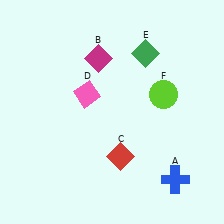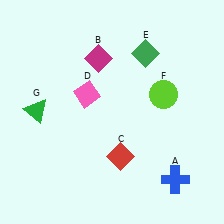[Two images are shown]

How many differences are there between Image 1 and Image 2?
There is 1 difference between the two images.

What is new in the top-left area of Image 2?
A green triangle (G) was added in the top-left area of Image 2.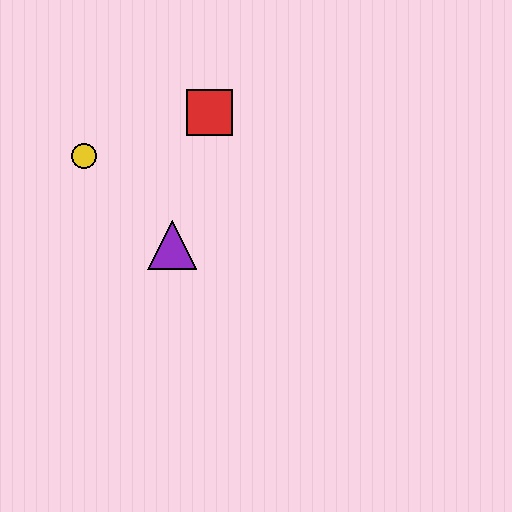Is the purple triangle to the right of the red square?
No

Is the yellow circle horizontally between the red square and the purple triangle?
No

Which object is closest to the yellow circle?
The purple triangle is closest to the yellow circle.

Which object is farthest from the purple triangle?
The red square is farthest from the purple triangle.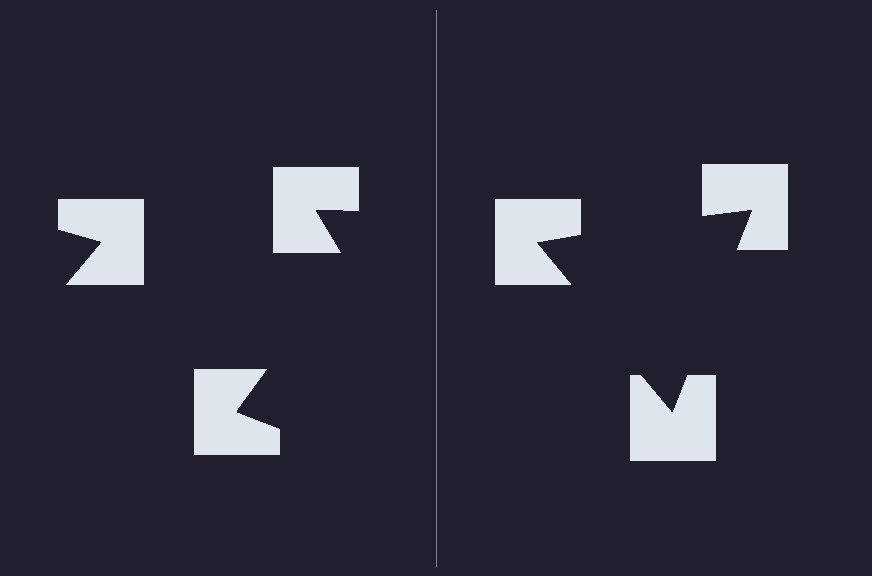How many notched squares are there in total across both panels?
6 — 3 on each side.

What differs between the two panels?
The notched squares are positioned identically on both sides; only the wedge orientations differ. On the right they align to a triangle; on the left they are misaligned.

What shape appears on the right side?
An illusory triangle.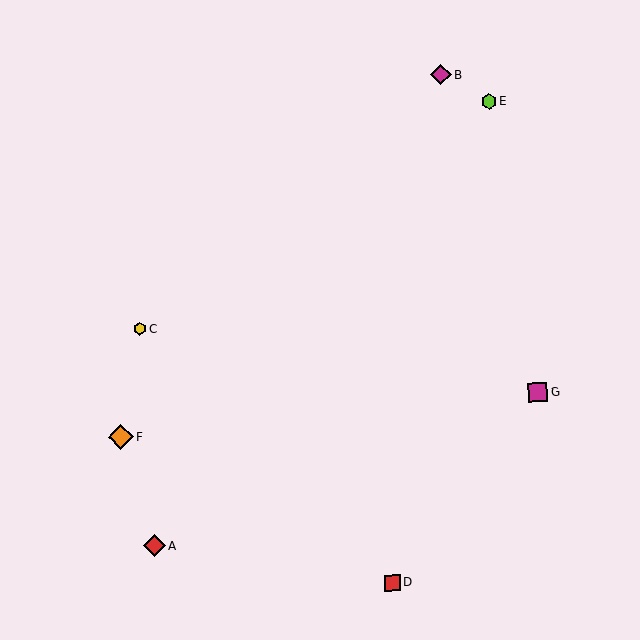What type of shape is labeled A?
Shape A is a red diamond.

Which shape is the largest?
The orange diamond (labeled F) is the largest.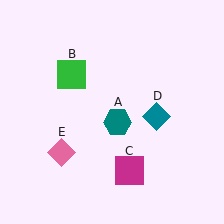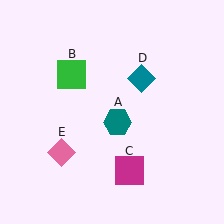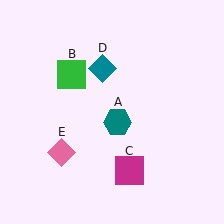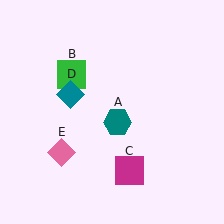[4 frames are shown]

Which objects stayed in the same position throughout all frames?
Teal hexagon (object A) and green square (object B) and magenta square (object C) and pink diamond (object E) remained stationary.